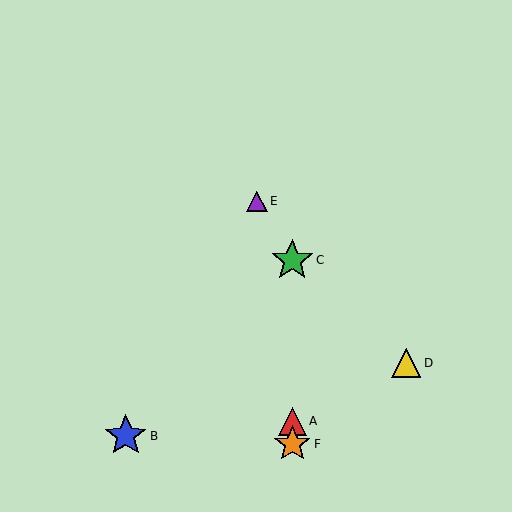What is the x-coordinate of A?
Object A is at x≈292.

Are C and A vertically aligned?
Yes, both are at x≈292.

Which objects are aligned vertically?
Objects A, C, F are aligned vertically.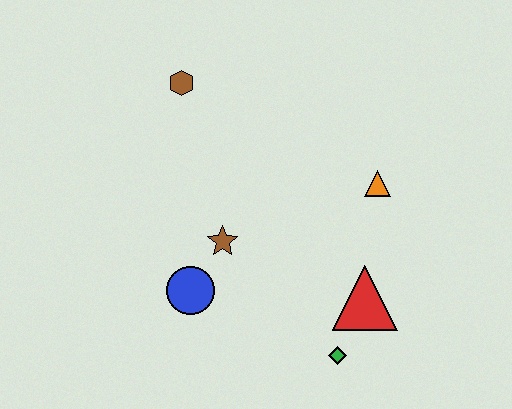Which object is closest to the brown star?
The blue circle is closest to the brown star.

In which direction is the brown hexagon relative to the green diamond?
The brown hexagon is above the green diamond.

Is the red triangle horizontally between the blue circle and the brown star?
No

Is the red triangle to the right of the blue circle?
Yes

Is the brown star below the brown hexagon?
Yes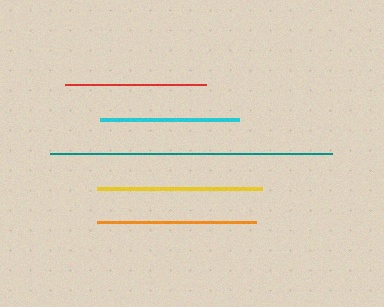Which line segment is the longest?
The teal line is the longest at approximately 283 pixels.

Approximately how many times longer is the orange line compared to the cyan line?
The orange line is approximately 1.1 times the length of the cyan line.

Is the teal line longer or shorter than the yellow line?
The teal line is longer than the yellow line.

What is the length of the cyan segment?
The cyan segment is approximately 138 pixels long.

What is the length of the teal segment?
The teal segment is approximately 283 pixels long.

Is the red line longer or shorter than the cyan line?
The red line is longer than the cyan line.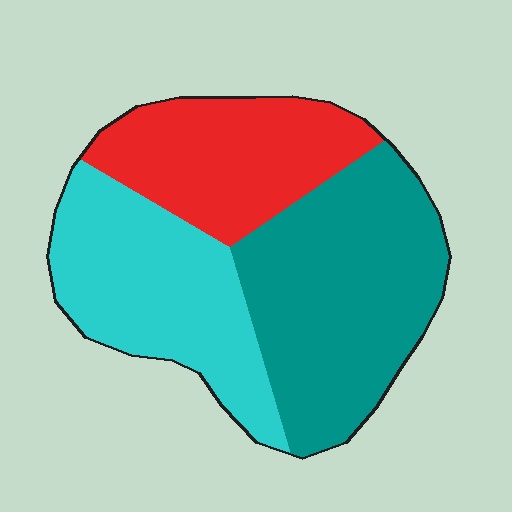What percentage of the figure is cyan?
Cyan covers around 30% of the figure.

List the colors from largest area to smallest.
From largest to smallest: teal, cyan, red.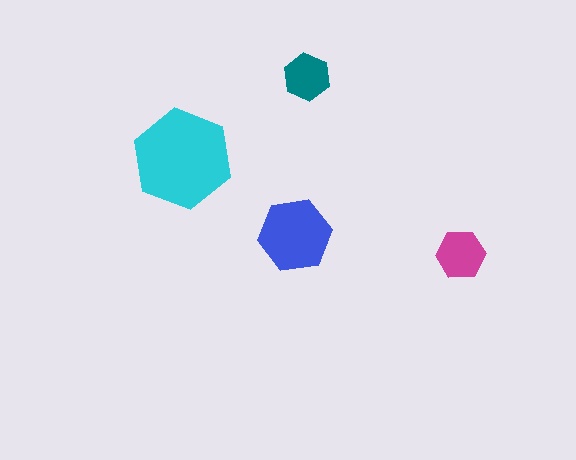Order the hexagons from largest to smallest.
the cyan one, the blue one, the magenta one, the teal one.